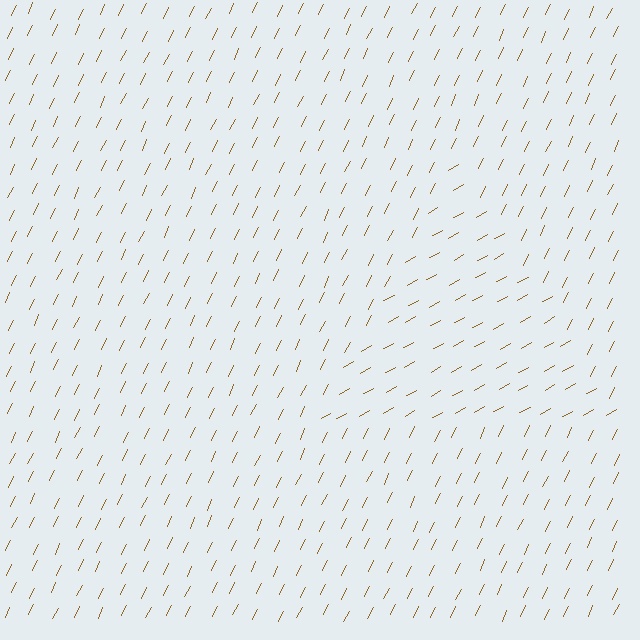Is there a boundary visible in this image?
Yes, there is a texture boundary formed by a change in line orientation.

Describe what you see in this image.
The image is filled with small brown line segments. A triangle region in the image has lines oriented differently from the surrounding lines, creating a visible texture boundary.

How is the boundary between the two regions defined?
The boundary is defined purely by a change in line orientation (approximately 35 degrees difference). All lines are the same color and thickness.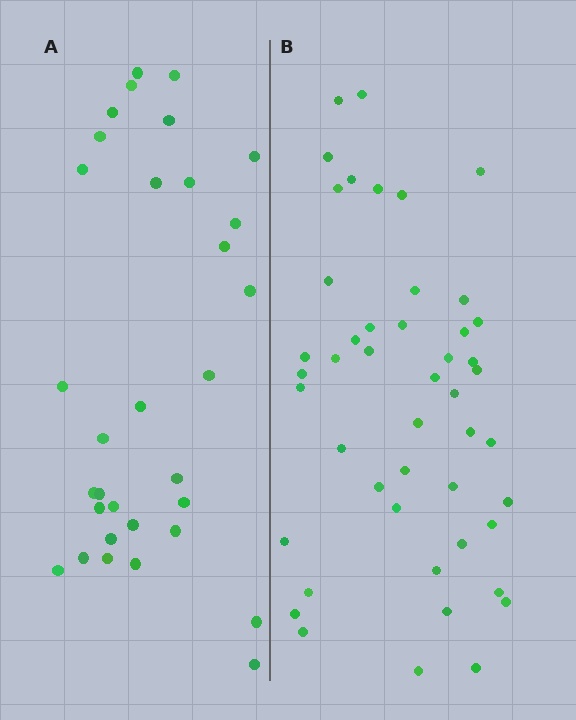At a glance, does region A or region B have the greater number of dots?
Region B (the right region) has more dots.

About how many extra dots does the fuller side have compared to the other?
Region B has approximately 15 more dots than region A.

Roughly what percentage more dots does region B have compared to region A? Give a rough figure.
About 45% more.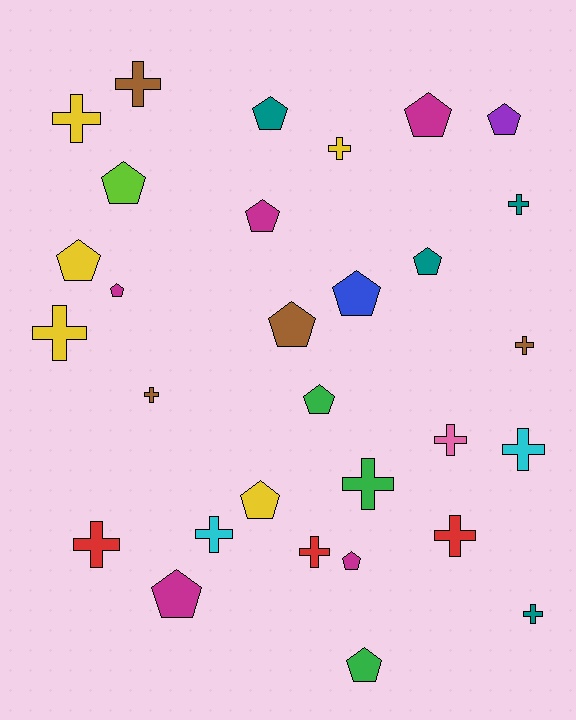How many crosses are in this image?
There are 15 crosses.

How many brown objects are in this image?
There are 4 brown objects.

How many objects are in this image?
There are 30 objects.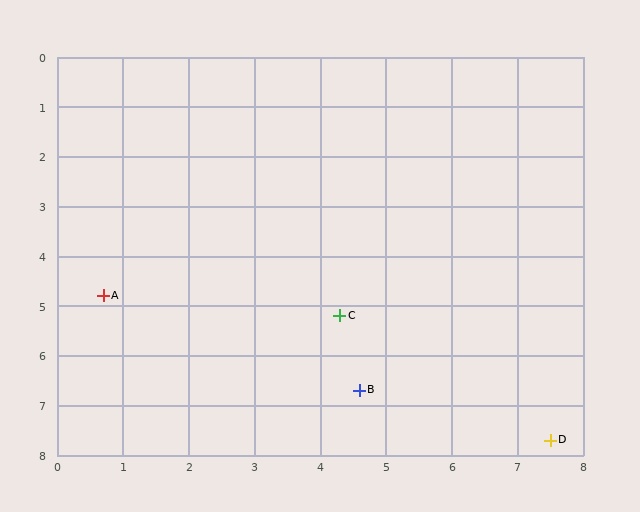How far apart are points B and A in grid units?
Points B and A are about 4.3 grid units apart.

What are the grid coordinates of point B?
Point B is at approximately (4.6, 6.7).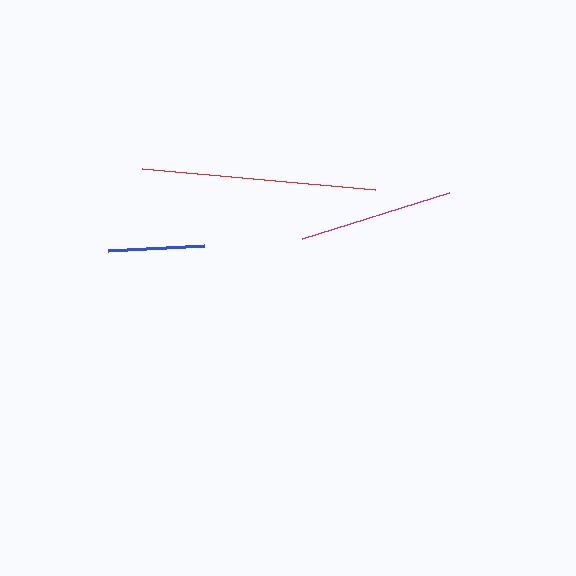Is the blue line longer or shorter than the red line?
The red line is longer than the blue line.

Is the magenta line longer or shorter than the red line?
The red line is longer than the magenta line.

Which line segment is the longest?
The red line is the longest at approximately 234 pixels.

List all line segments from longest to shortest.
From longest to shortest: red, magenta, blue.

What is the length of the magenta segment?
The magenta segment is approximately 154 pixels long.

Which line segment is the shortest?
The blue line is the shortest at approximately 97 pixels.